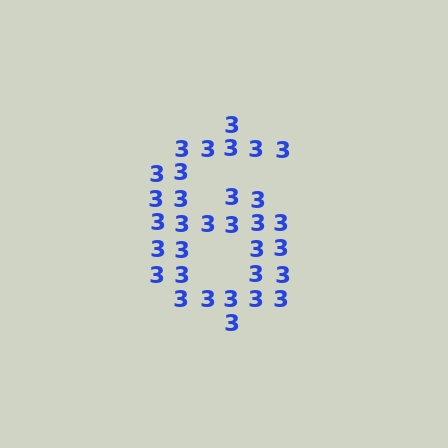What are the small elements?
The small elements are digit 3's.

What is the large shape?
The large shape is the digit 6.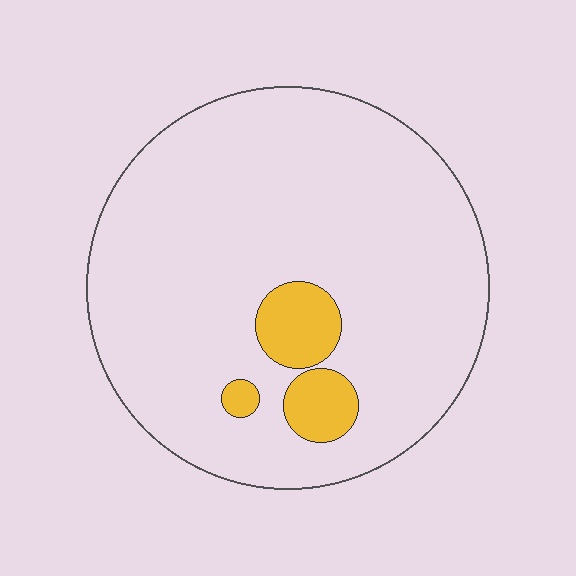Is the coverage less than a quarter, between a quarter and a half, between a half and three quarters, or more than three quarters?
Less than a quarter.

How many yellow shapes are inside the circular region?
3.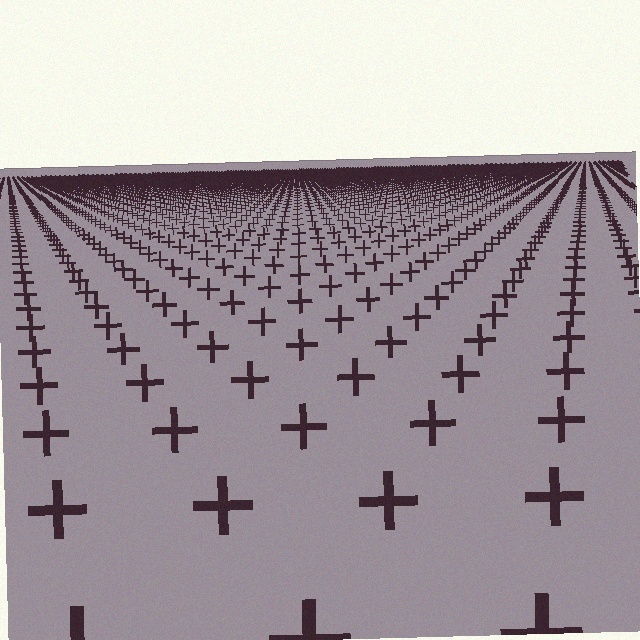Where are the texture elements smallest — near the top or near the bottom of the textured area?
Near the top.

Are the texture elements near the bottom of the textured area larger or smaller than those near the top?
Larger. Near the bottom, elements are closer to the viewer and appear at a bigger on-screen size.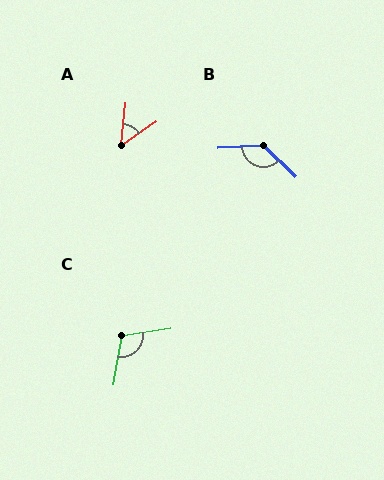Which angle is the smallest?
A, at approximately 50 degrees.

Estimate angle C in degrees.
Approximately 109 degrees.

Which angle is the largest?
B, at approximately 133 degrees.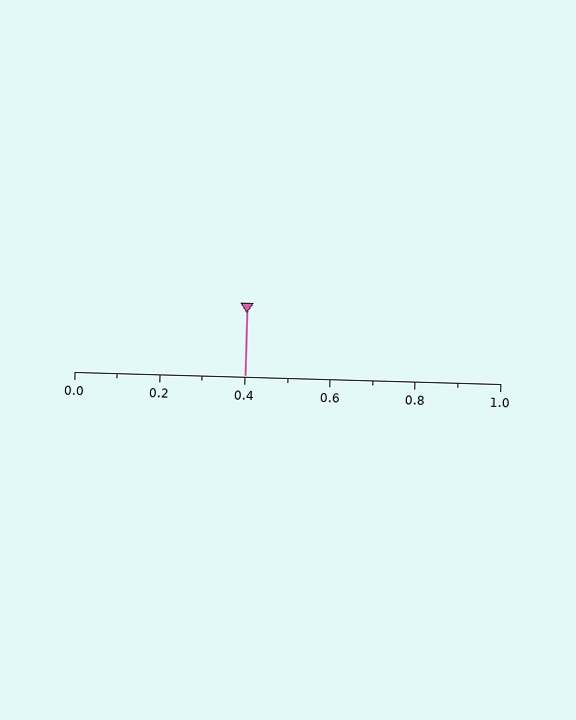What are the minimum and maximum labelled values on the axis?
The axis runs from 0.0 to 1.0.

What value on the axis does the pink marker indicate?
The marker indicates approximately 0.4.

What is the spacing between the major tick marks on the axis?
The major ticks are spaced 0.2 apart.